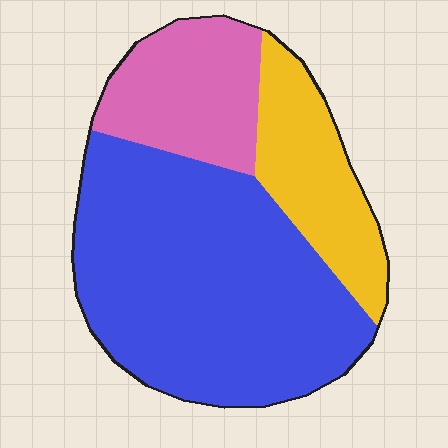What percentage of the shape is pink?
Pink covers around 20% of the shape.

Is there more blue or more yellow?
Blue.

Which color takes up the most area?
Blue, at roughly 60%.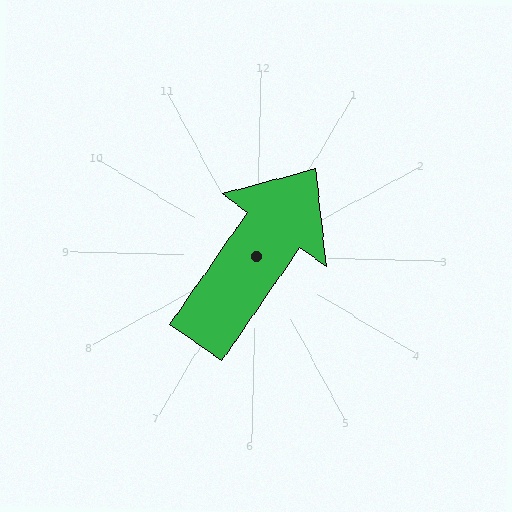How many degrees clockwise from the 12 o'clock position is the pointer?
Approximately 33 degrees.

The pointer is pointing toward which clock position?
Roughly 1 o'clock.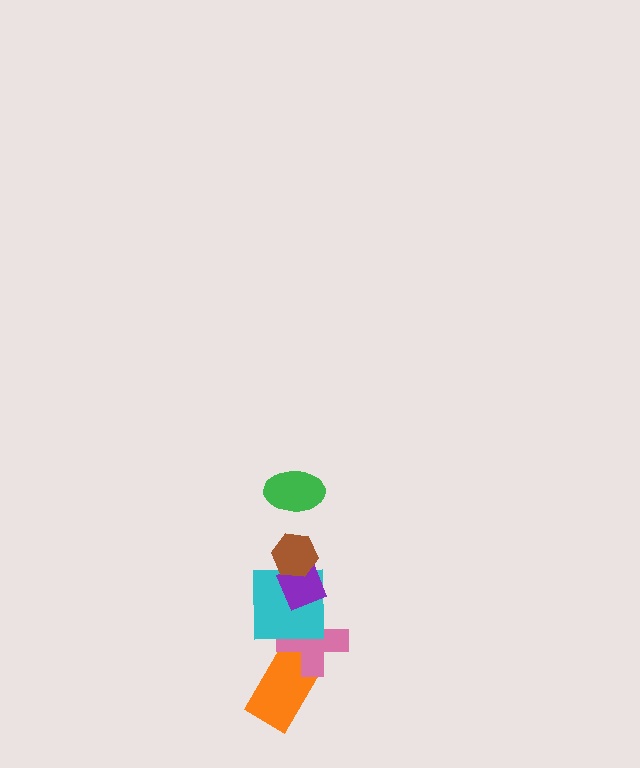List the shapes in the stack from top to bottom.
From top to bottom: the green ellipse, the brown hexagon, the purple diamond, the cyan square, the pink cross, the orange rectangle.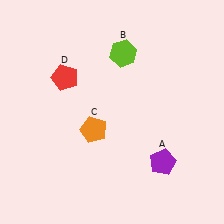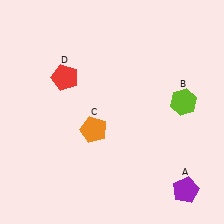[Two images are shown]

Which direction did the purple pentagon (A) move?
The purple pentagon (A) moved down.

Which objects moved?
The objects that moved are: the purple pentagon (A), the lime hexagon (B).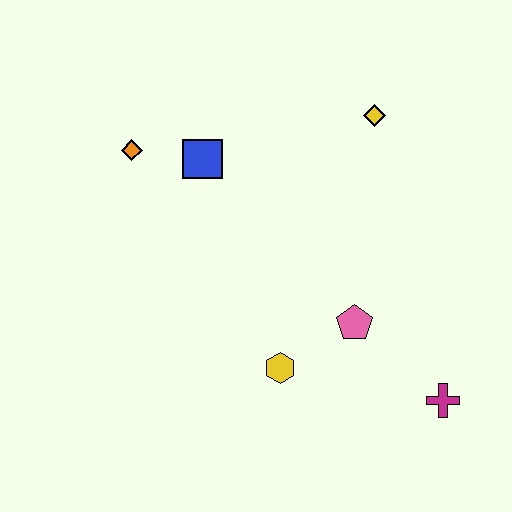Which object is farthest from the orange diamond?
The magenta cross is farthest from the orange diamond.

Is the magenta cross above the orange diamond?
No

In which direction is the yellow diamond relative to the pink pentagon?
The yellow diamond is above the pink pentagon.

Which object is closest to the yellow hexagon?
The pink pentagon is closest to the yellow hexagon.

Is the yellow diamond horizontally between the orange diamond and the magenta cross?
Yes